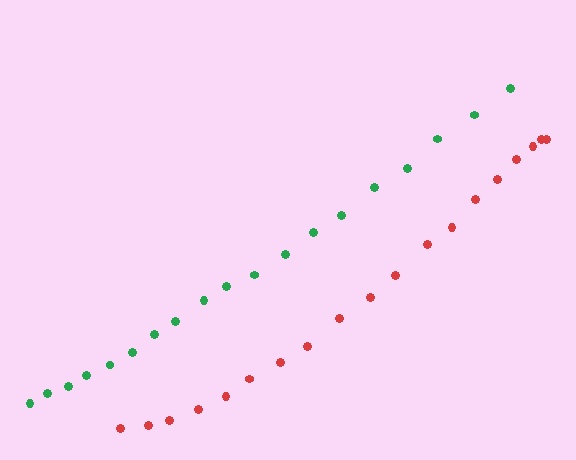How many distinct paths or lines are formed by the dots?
There are 2 distinct paths.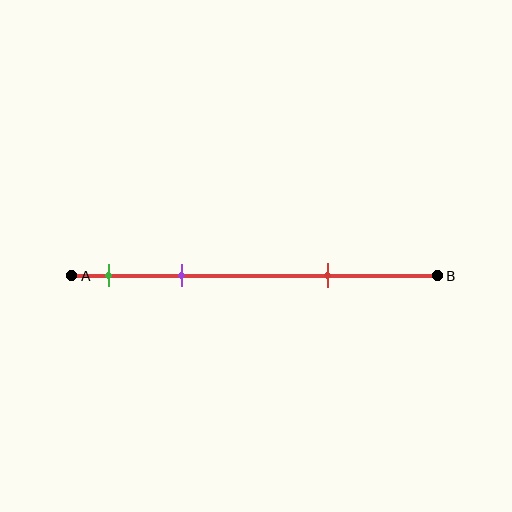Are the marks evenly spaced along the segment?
No, the marks are not evenly spaced.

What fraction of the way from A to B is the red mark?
The red mark is approximately 70% (0.7) of the way from A to B.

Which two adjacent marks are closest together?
The green and purple marks are the closest adjacent pair.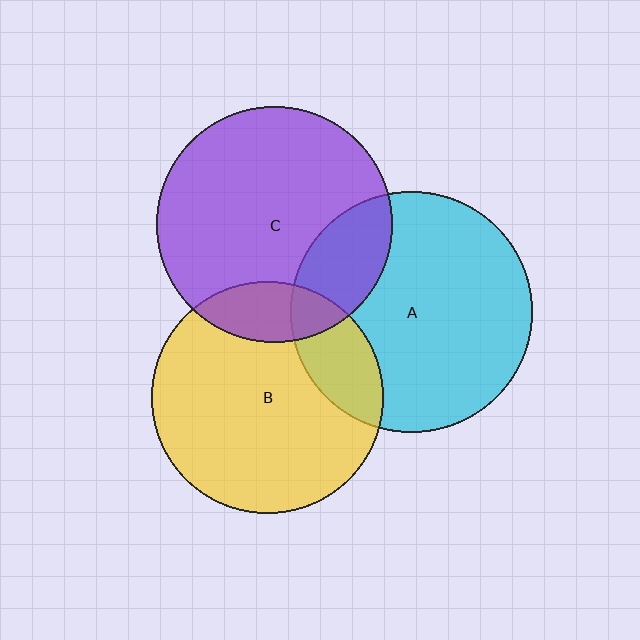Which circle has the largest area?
Circle A (cyan).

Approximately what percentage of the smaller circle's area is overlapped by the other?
Approximately 20%.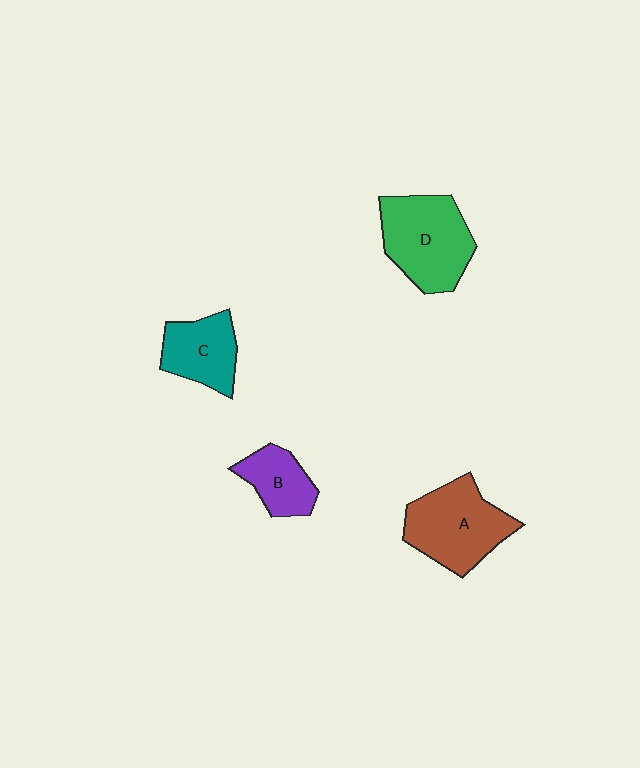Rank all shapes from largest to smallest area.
From largest to smallest: D (green), A (brown), C (teal), B (purple).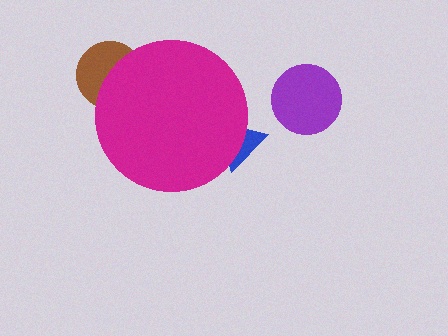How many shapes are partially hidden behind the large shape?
2 shapes are partially hidden.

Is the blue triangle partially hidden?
Yes, the blue triangle is partially hidden behind the magenta circle.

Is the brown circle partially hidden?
Yes, the brown circle is partially hidden behind the magenta circle.